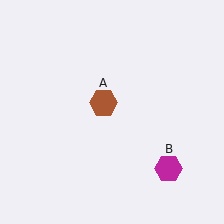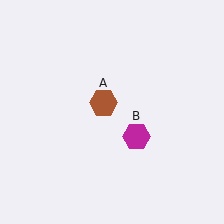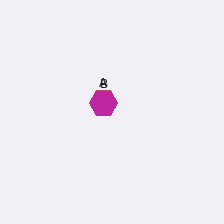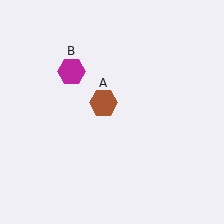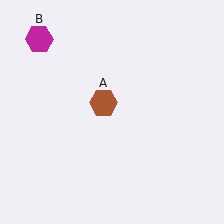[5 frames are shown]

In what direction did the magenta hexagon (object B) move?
The magenta hexagon (object B) moved up and to the left.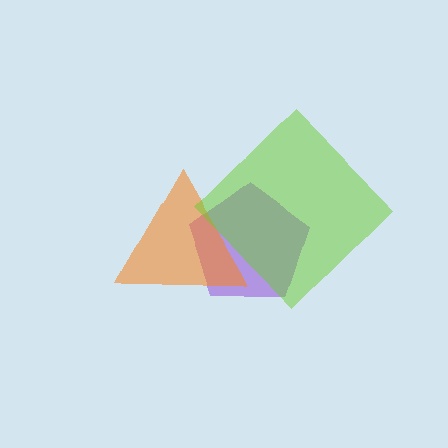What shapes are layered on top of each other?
The layered shapes are: a purple pentagon, an orange triangle, a lime diamond.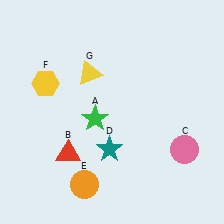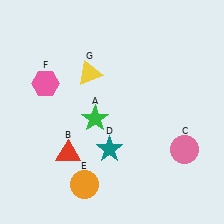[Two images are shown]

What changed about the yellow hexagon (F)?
In Image 1, F is yellow. In Image 2, it changed to pink.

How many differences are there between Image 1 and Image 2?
There is 1 difference between the two images.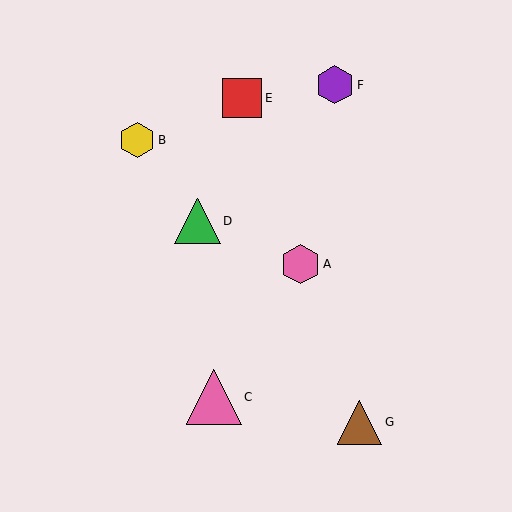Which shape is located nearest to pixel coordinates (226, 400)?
The pink triangle (labeled C) at (214, 397) is nearest to that location.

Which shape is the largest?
The pink triangle (labeled C) is the largest.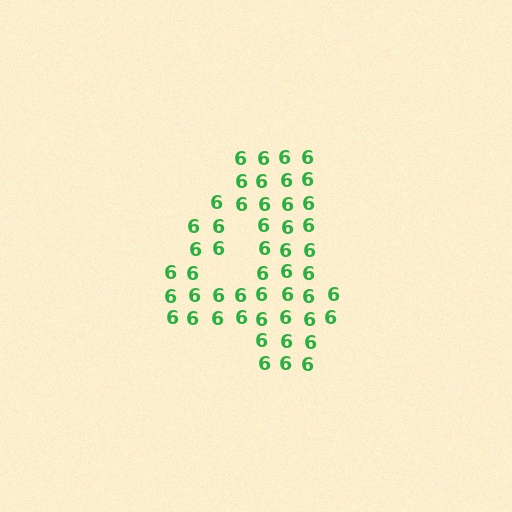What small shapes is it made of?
It is made of small digit 6's.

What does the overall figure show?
The overall figure shows the digit 4.